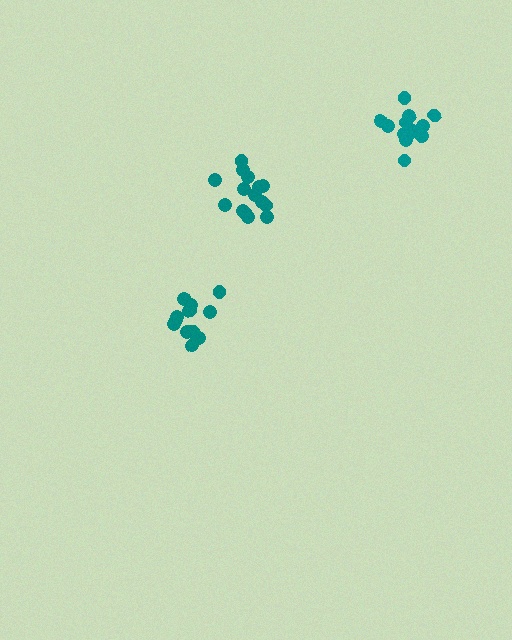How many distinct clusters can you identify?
There are 3 distinct clusters.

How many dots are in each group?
Group 1: 14 dots, Group 2: 15 dots, Group 3: 14 dots (43 total).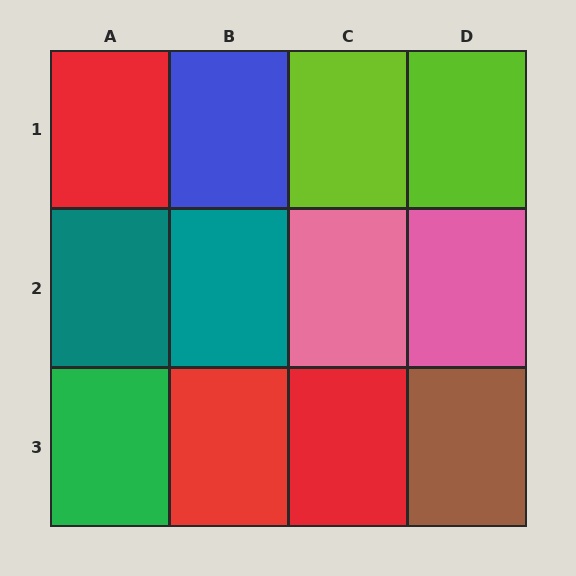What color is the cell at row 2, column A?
Teal.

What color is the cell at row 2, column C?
Pink.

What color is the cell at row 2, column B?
Teal.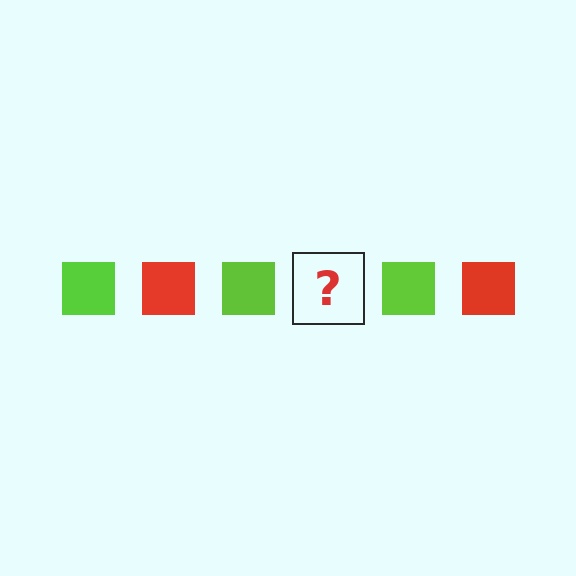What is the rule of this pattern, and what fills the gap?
The rule is that the pattern cycles through lime, red squares. The gap should be filled with a red square.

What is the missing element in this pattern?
The missing element is a red square.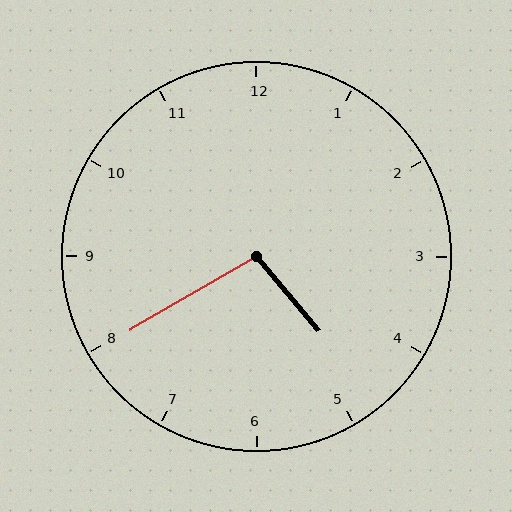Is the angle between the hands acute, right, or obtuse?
It is obtuse.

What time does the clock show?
4:40.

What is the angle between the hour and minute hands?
Approximately 100 degrees.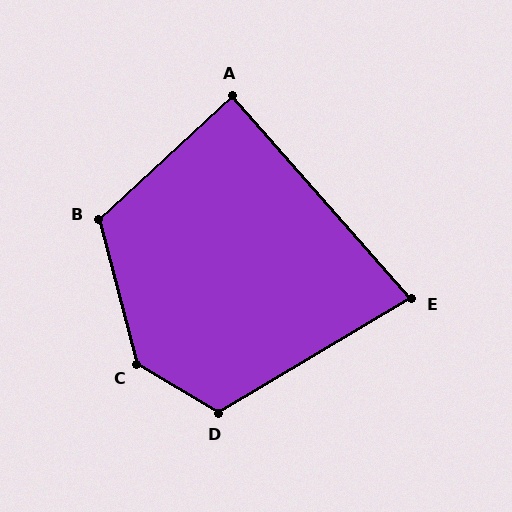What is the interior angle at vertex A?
Approximately 89 degrees (approximately right).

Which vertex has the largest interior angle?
C, at approximately 135 degrees.